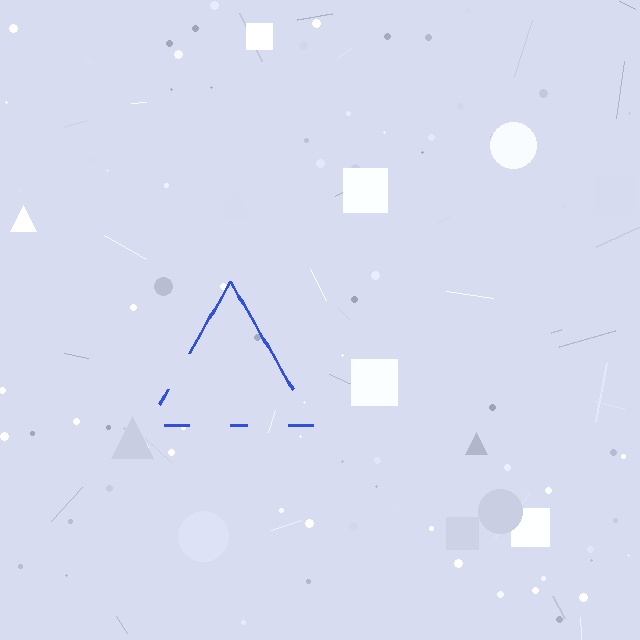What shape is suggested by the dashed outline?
The dashed outline suggests a triangle.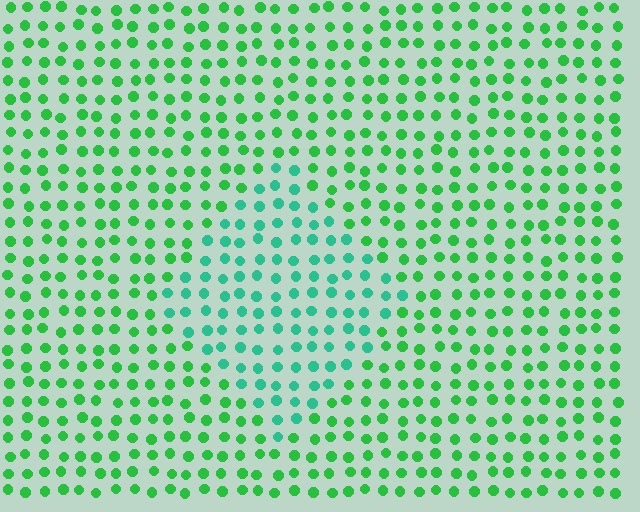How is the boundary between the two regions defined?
The boundary is defined purely by a slight shift in hue (about 32 degrees). Spacing, size, and orientation are identical on both sides.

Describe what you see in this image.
The image is filled with small green elements in a uniform arrangement. A diamond-shaped region is visible where the elements are tinted to a slightly different hue, forming a subtle color boundary.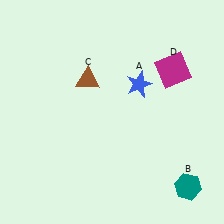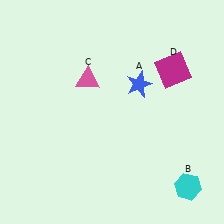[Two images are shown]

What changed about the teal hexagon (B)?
In Image 1, B is teal. In Image 2, it changed to cyan.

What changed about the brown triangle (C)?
In Image 1, C is brown. In Image 2, it changed to pink.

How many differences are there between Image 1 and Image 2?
There are 2 differences between the two images.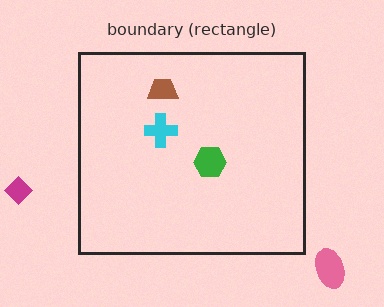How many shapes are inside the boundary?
3 inside, 2 outside.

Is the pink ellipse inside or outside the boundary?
Outside.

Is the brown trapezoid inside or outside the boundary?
Inside.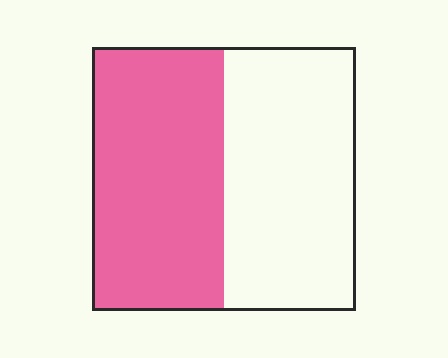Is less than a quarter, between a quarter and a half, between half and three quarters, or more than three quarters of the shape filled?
Between half and three quarters.